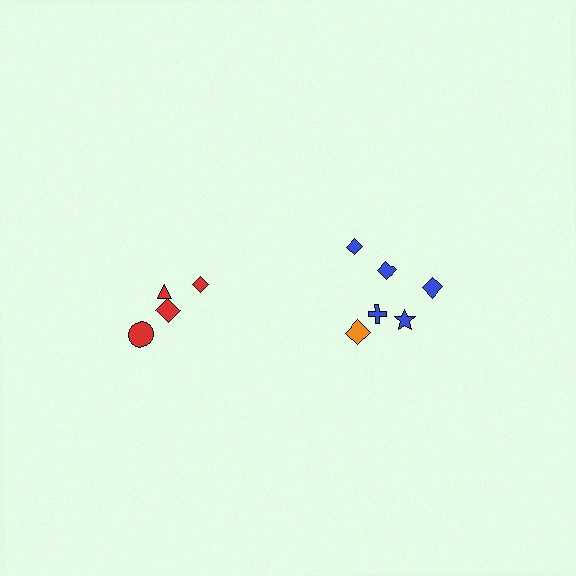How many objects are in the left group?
There are 4 objects.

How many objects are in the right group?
There are 6 objects.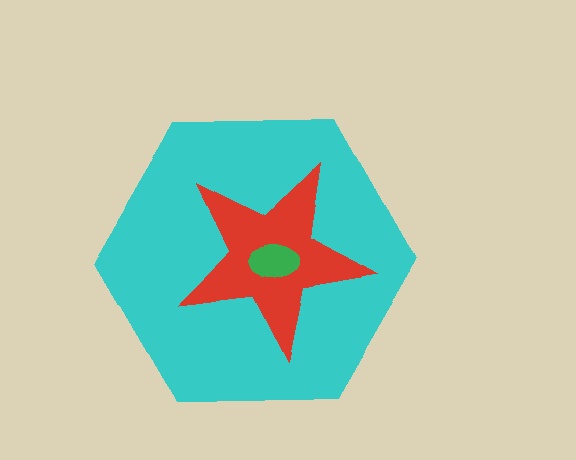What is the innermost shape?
The green ellipse.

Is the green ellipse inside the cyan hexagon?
Yes.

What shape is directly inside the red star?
The green ellipse.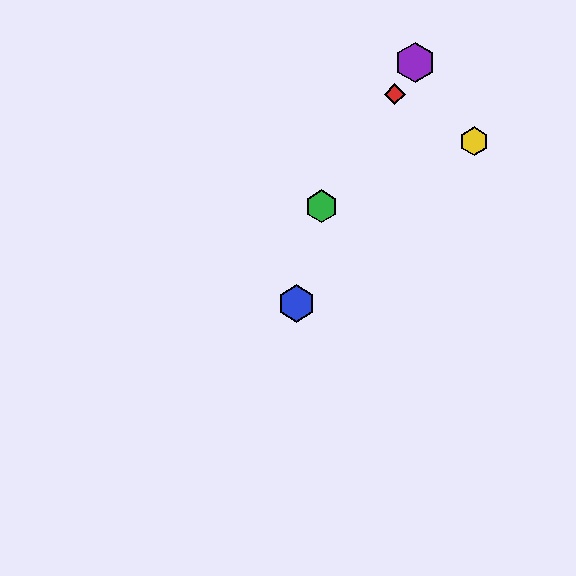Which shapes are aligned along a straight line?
The red diamond, the green hexagon, the purple hexagon are aligned along a straight line.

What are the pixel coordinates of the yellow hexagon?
The yellow hexagon is at (474, 141).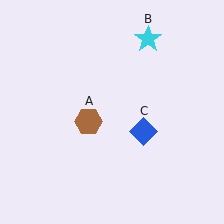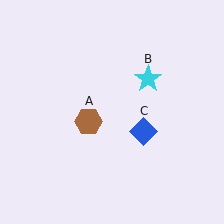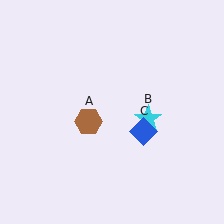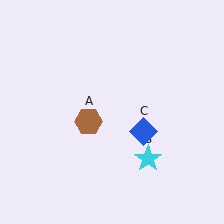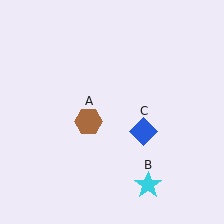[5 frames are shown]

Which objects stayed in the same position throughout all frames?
Brown hexagon (object A) and blue diamond (object C) remained stationary.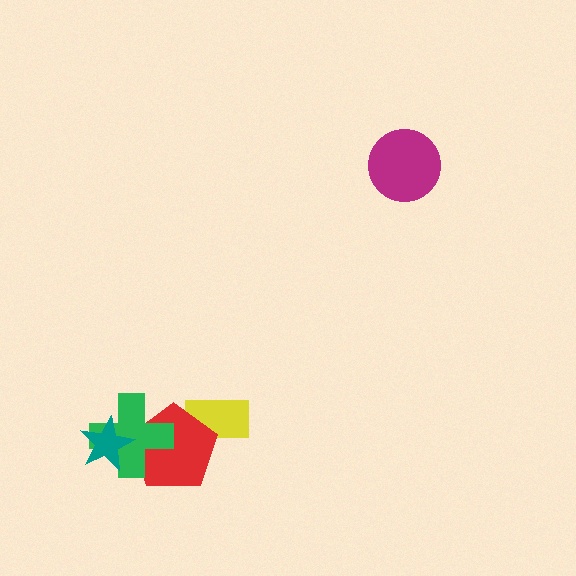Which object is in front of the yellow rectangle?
The red pentagon is in front of the yellow rectangle.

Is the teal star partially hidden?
No, no other shape covers it.